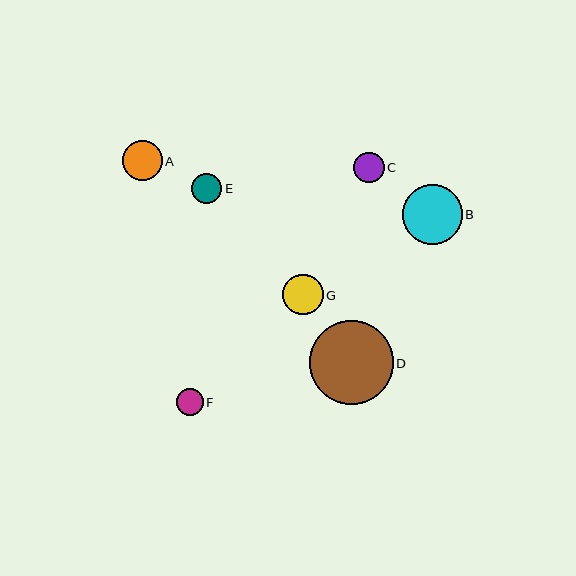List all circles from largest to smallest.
From largest to smallest: D, B, G, A, C, E, F.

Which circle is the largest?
Circle D is the largest with a size of approximately 84 pixels.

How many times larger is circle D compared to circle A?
Circle D is approximately 2.1 times the size of circle A.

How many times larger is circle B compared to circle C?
Circle B is approximately 2.0 times the size of circle C.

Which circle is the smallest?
Circle F is the smallest with a size of approximately 27 pixels.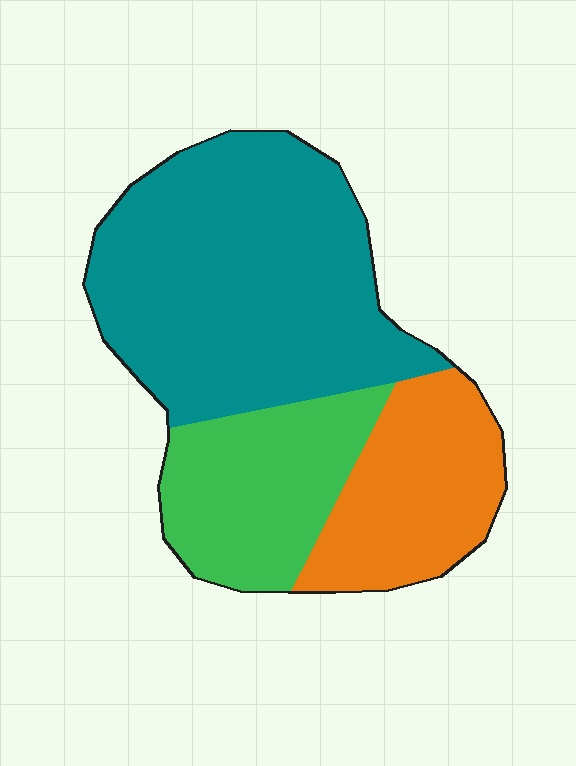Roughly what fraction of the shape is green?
Green covers 24% of the shape.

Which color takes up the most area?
Teal, at roughly 55%.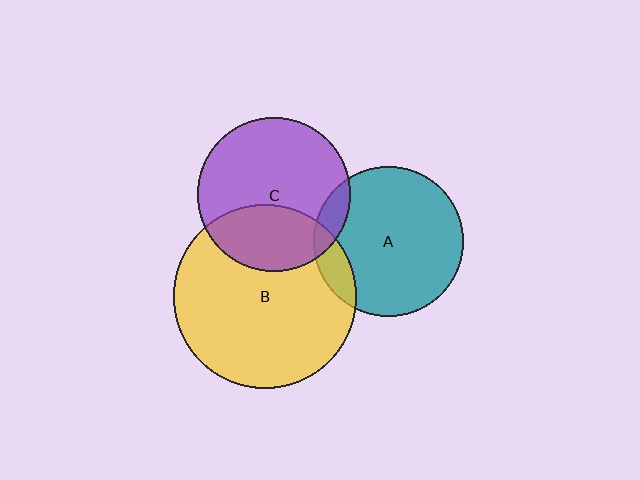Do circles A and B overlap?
Yes.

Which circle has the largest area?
Circle B (yellow).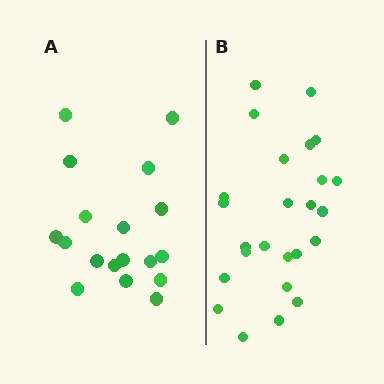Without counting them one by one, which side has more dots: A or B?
Region B (the right region) has more dots.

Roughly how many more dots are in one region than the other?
Region B has roughly 8 or so more dots than region A.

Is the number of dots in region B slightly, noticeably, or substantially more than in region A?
Region B has noticeably more, but not dramatically so. The ratio is roughly 1.4 to 1.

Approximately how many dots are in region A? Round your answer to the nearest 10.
About 20 dots. (The exact count is 18, which rounds to 20.)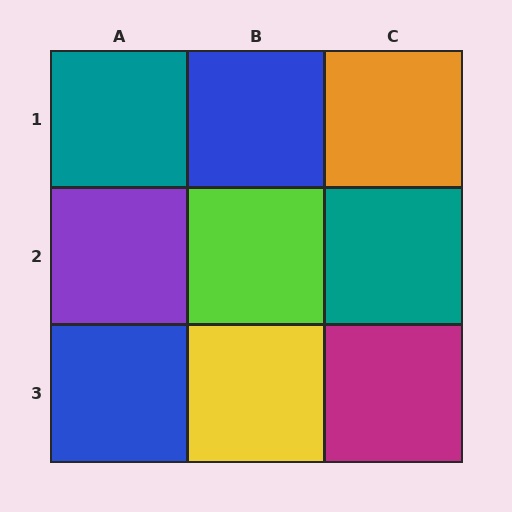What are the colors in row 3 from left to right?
Blue, yellow, magenta.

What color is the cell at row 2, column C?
Teal.